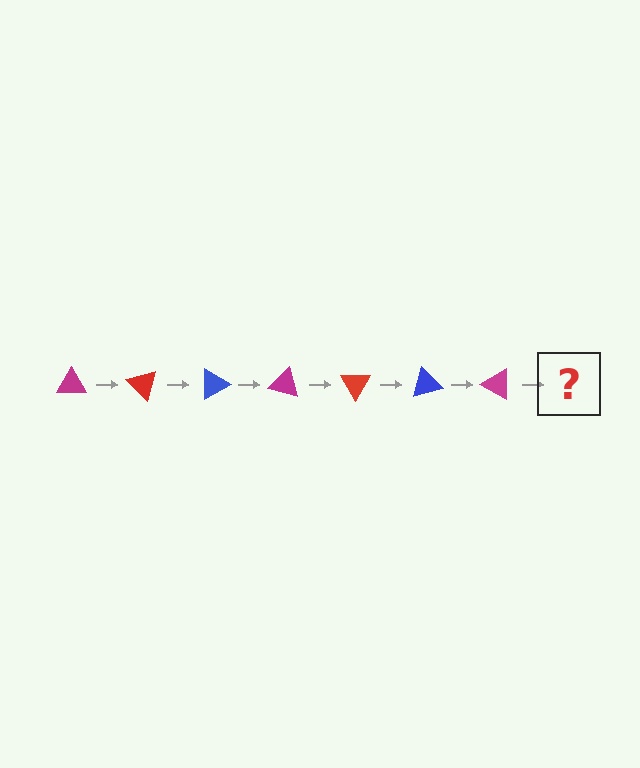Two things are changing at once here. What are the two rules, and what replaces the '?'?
The two rules are that it rotates 45 degrees each step and the color cycles through magenta, red, and blue. The '?' should be a red triangle, rotated 315 degrees from the start.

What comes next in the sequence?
The next element should be a red triangle, rotated 315 degrees from the start.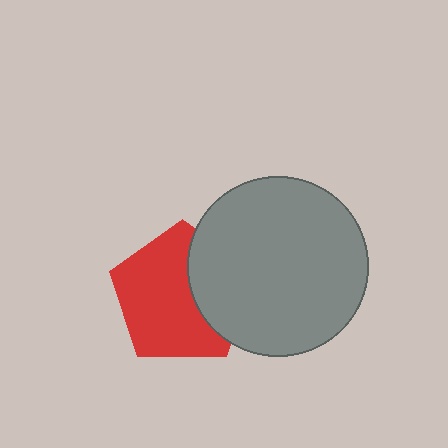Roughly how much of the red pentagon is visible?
Most of it is visible (roughly 67%).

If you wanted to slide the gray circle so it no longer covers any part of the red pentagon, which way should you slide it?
Slide it right — that is the most direct way to separate the two shapes.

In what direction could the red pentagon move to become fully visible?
The red pentagon could move left. That would shift it out from behind the gray circle entirely.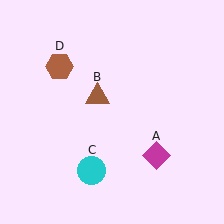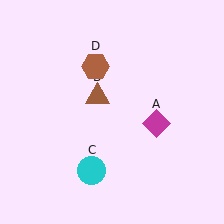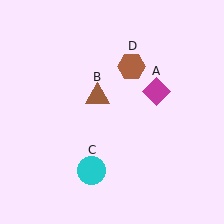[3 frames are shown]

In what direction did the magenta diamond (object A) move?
The magenta diamond (object A) moved up.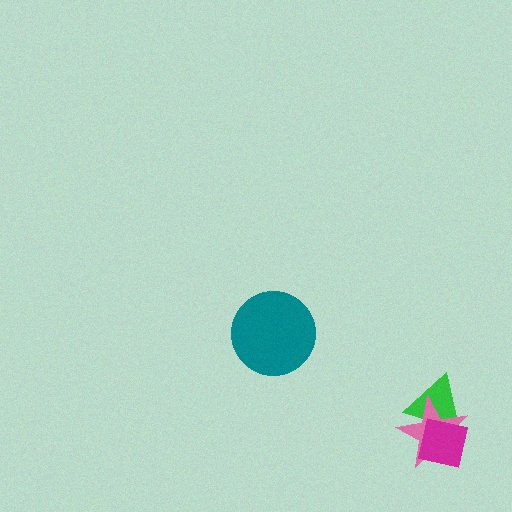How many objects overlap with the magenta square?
2 objects overlap with the magenta square.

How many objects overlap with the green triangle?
2 objects overlap with the green triangle.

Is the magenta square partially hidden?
No, no other shape covers it.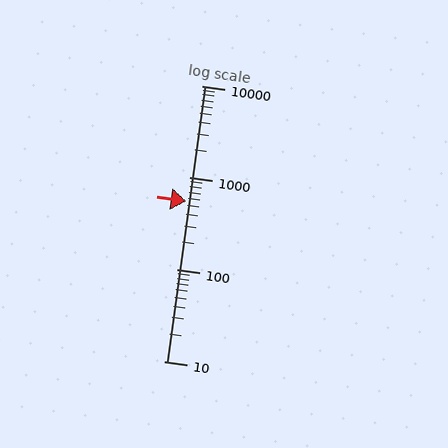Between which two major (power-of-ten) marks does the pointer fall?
The pointer is between 100 and 1000.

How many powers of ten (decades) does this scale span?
The scale spans 3 decades, from 10 to 10000.